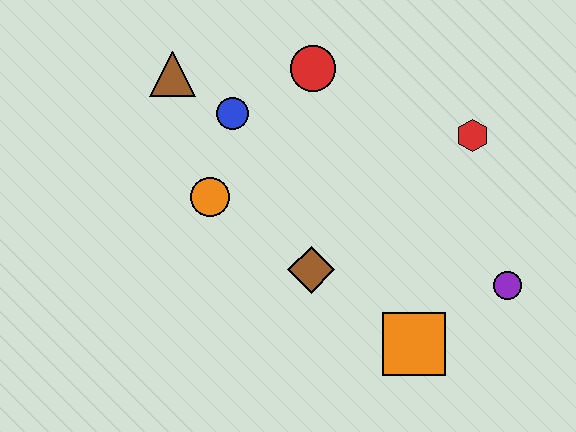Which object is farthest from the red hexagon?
The brown triangle is farthest from the red hexagon.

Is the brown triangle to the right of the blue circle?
No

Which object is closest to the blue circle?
The brown triangle is closest to the blue circle.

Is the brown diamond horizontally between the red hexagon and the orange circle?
Yes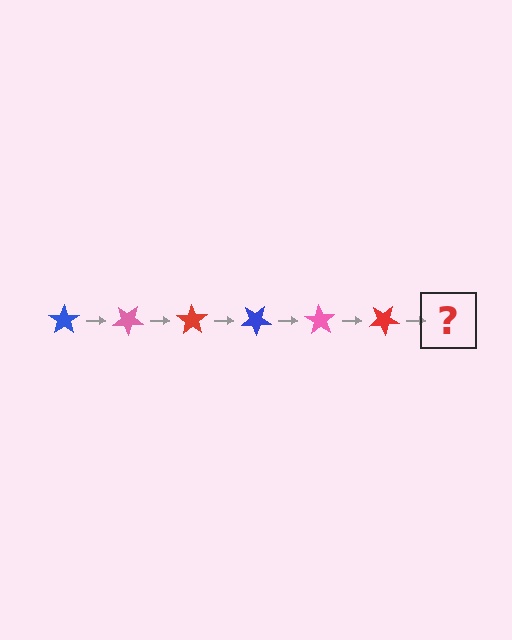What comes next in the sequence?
The next element should be a blue star, rotated 210 degrees from the start.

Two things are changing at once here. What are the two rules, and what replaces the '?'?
The two rules are that it rotates 35 degrees each step and the color cycles through blue, pink, and red. The '?' should be a blue star, rotated 210 degrees from the start.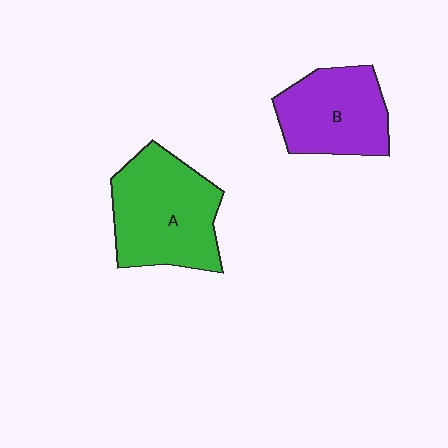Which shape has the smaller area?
Shape B (purple).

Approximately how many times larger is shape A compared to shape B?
Approximately 1.3 times.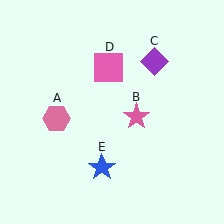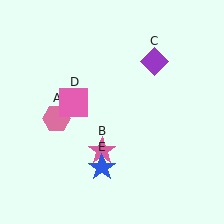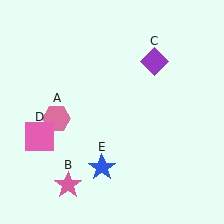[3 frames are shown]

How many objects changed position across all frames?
2 objects changed position: pink star (object B), pink square (object D).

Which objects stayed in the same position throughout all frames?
Pink hexagon (object A) and purple diamond (object C) and blue star (object E) remained stationary.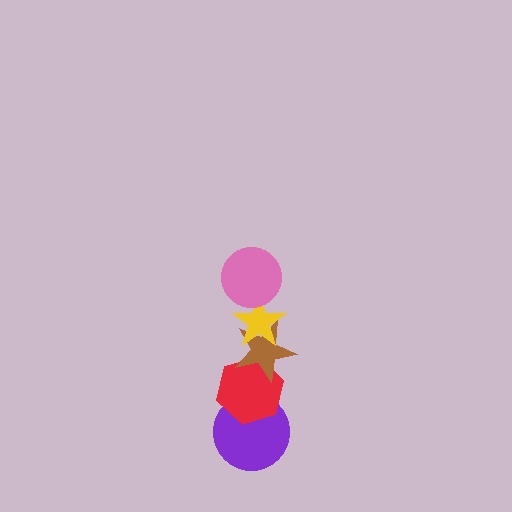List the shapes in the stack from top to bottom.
From top to bottom: the pink circle, the yellow star, the brown star, the red hexagon, the purple circle.